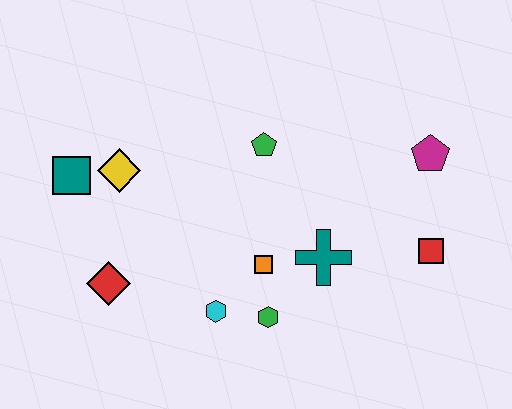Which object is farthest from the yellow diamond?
The red square is farthest from the yellow diamond.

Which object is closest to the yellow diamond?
The teal square is closest to the yellow diamond.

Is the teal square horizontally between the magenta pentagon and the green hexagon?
No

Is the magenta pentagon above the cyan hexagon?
Yes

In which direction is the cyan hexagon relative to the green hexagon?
The cyan hexagon is to the left of the green hexagon.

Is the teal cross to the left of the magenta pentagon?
Yes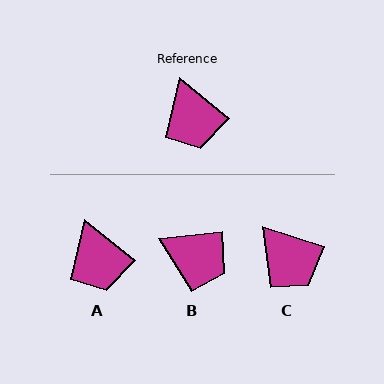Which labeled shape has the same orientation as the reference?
A.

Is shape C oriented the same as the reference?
No, it is off by about 21 degrees.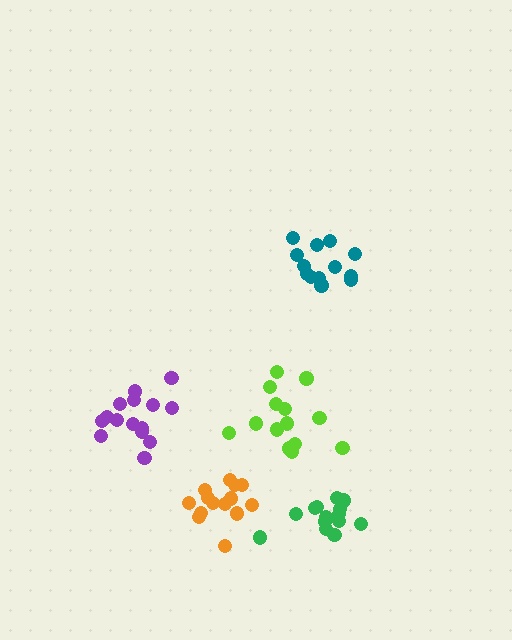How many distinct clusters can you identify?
There are 5 distinct clusters.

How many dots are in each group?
Group 1: 14 dots, Group 2: 14 dots, Group 3: 15 dots, Group 4: 13 dots, Group 5: 14 dots (70 total).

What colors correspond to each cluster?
The clusters are colored: green, orange, purple, teal, lime.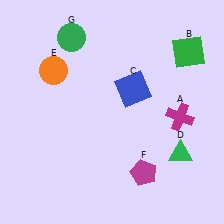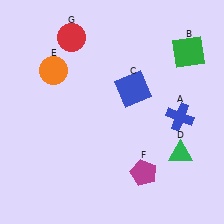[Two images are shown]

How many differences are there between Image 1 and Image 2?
There are 2 differences between the two images.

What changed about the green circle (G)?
In Image 1, G is green. In Image 2, it changed to red.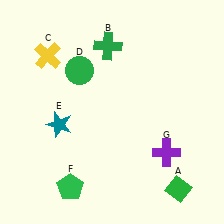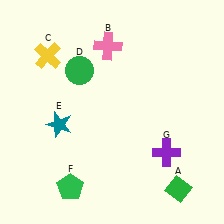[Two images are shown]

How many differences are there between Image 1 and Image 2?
There is 1 difference between the two images.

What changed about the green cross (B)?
In Image 1, B is green. In Image 2, it changed to pink.